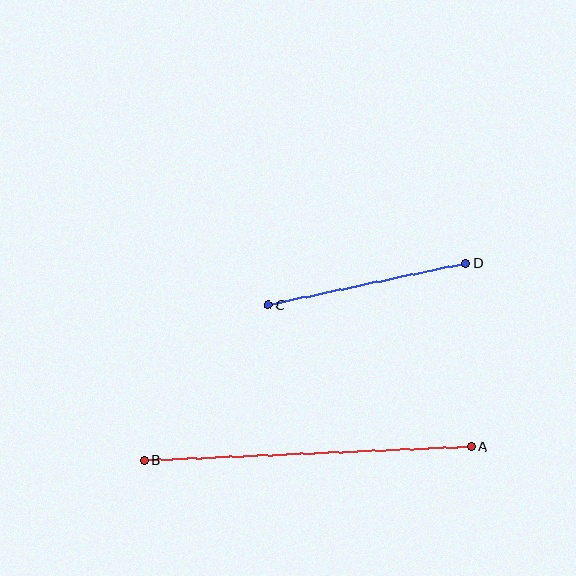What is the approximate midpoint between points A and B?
The midpoint is at approximately (308, 454) pixels.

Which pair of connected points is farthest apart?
Points A and B are farthest apart.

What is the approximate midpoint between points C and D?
The midpoint is at approximately (367, 284) pixels.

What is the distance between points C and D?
The distance is approximately 201 pixels.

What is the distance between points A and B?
The distance is approximately 327 pixels.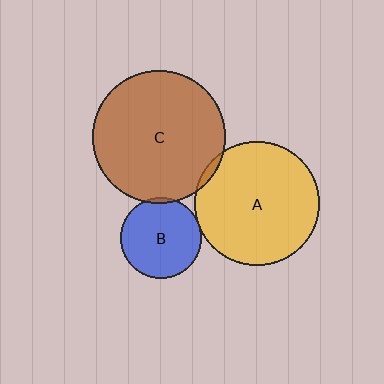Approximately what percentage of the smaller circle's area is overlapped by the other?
Approximately 5%.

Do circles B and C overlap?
Yes.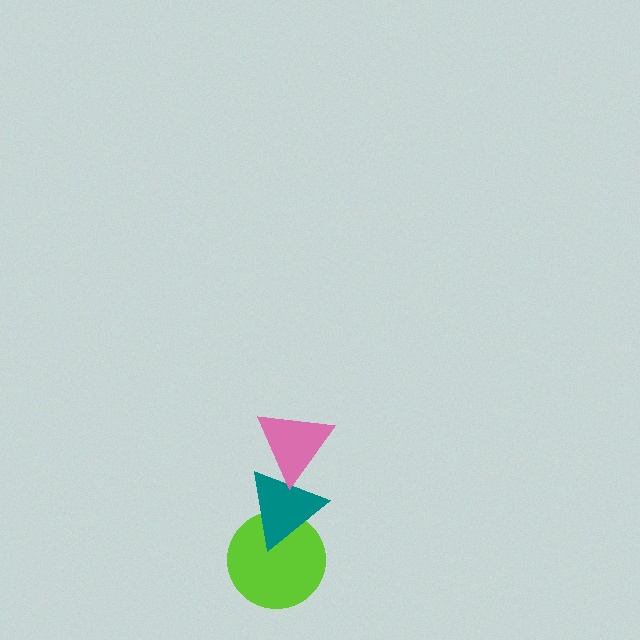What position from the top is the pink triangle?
The pink triangle is 1st from the top.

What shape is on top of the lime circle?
The teal triangle is on top of the lime circle.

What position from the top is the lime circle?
The lime circle is 3rd from the top.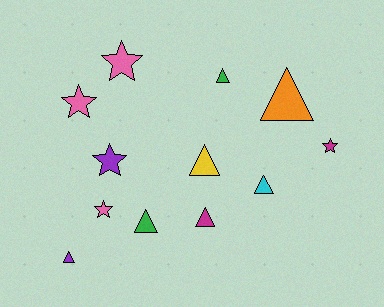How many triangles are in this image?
There are 7 triangles.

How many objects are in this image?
There are 12 objects.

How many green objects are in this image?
There are 2 green objects.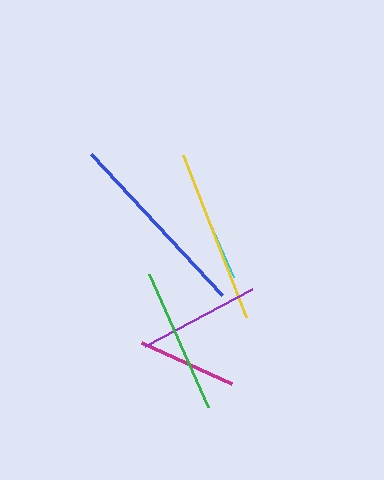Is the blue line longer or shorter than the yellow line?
The blue line is longer than the yellow line.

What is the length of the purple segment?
The purple segment is approximately 121 pixels long.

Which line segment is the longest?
The blue line is the longest at approximately 192 pixels.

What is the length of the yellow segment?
The yellow segment is approximately 174 pixels long.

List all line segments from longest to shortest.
From longest to shortest: blue, yellow, green, purple, magenta, cyan.